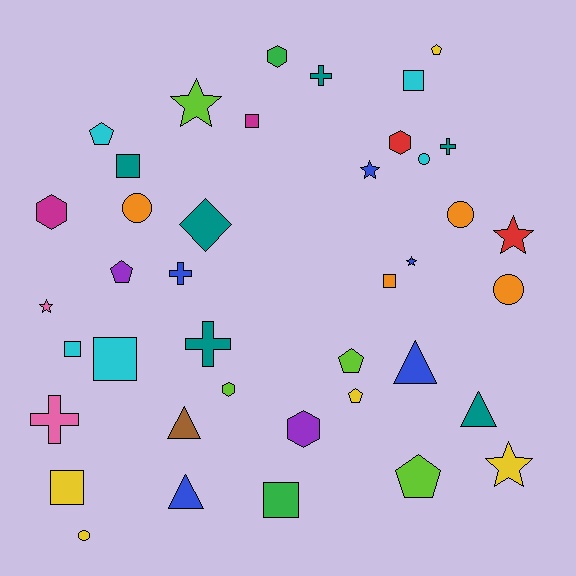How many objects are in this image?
There are 40 objects.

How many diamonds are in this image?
There is 1 diamond.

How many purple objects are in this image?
There are 2 purple objects.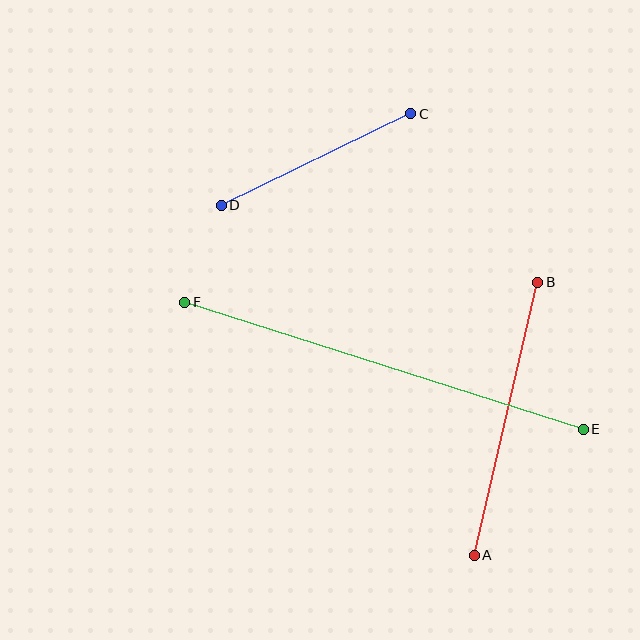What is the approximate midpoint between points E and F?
The midpoint is at approximately (384, 366) pixels.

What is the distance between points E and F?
The distance is approximately 418 pixels.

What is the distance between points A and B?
The distance is approximately 280 pixels.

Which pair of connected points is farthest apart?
Points E and F are farthest apart.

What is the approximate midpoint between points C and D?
The midpoint is at approximately (316, 160) pixels.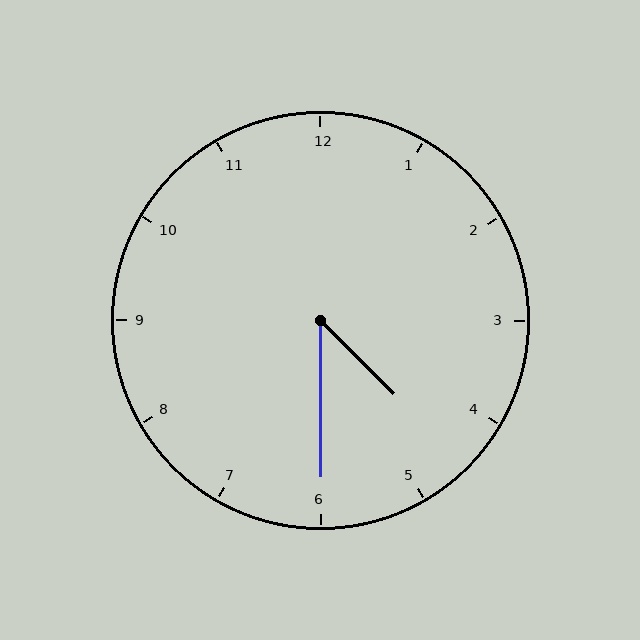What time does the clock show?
4:30.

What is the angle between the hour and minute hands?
Approximately 45 degrees.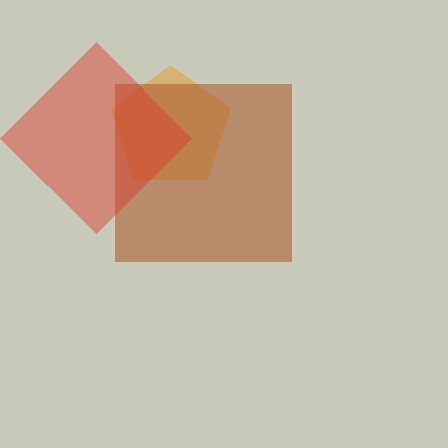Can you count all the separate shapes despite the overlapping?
Yes, there are 3 separate shapes.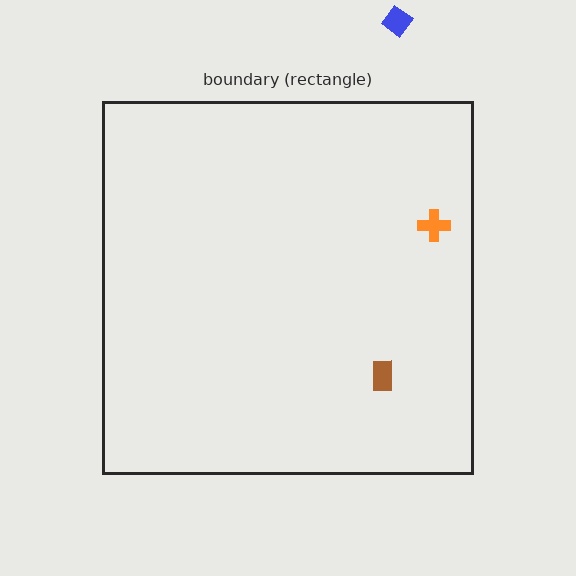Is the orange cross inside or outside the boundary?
Inside.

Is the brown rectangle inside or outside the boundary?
Inside.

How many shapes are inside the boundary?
2 inside, 1 outside.